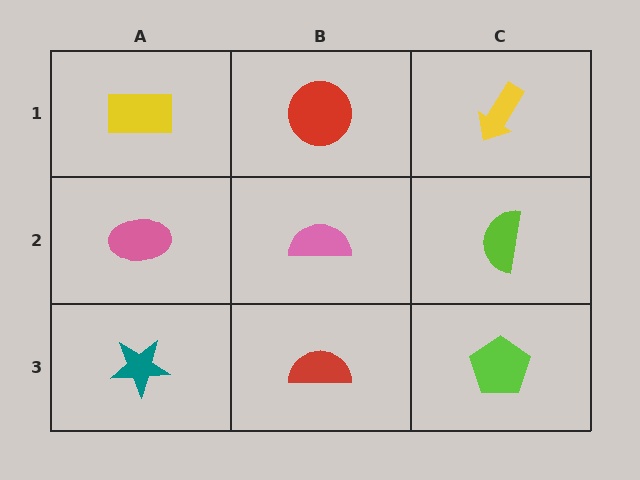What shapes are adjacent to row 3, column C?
A lime semicircle (row 2, column C), a red semicircle (row 3, column B).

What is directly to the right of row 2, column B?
A lime semicircle.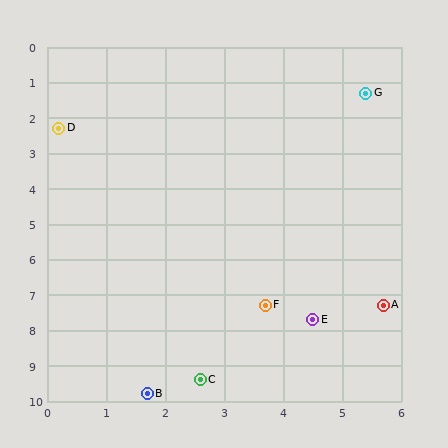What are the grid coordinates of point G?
Point G is at approximately (5.4, 1.3).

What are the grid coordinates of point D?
Point D is at approximately (0.2, 2.3).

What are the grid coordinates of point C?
Point C is at approximately (2.6, 9.4).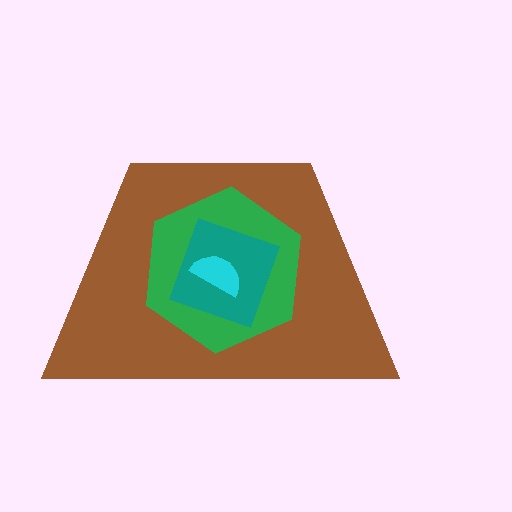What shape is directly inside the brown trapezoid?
The green hexagon.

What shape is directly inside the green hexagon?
The teal square.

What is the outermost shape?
The brown trapezoid.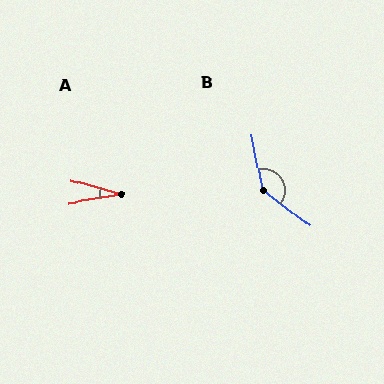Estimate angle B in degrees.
Approximately 139 degrees.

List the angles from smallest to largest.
A (24°), B (139°).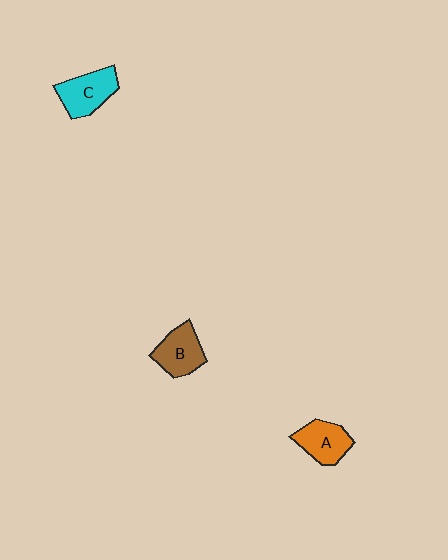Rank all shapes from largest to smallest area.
From largest to smallest: C (cyan), B (brown), A (orange).